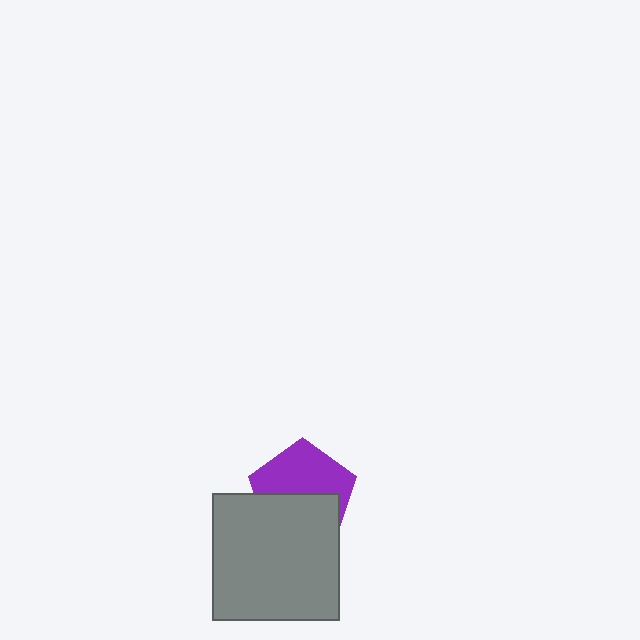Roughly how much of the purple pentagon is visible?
About half of it is visible (roughly 53%).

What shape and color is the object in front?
The object in front is a gray square.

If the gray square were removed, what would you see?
You would see the complete purple pentagon.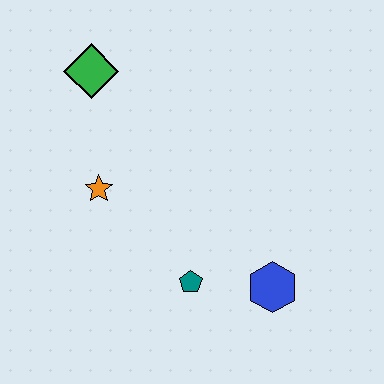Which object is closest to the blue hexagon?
The teal pentagon is closest to the blue hexagon.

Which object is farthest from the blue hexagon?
The green diamond is farthest from the blue hexagon.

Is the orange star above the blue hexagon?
Yes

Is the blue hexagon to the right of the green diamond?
Yes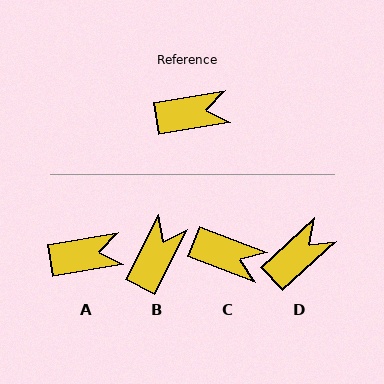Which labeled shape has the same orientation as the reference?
A.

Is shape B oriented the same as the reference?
No, it is off by about 54 degrees.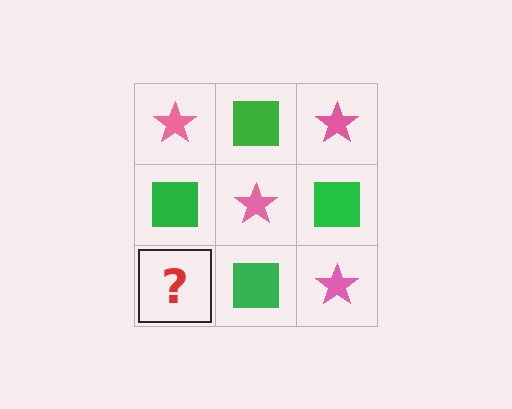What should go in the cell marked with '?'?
The missing cell should contain a pink star.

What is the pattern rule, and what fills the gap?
The rule is that it alternates pink star and green square in a checkerboard pattern. The gap should be filled with a pink star.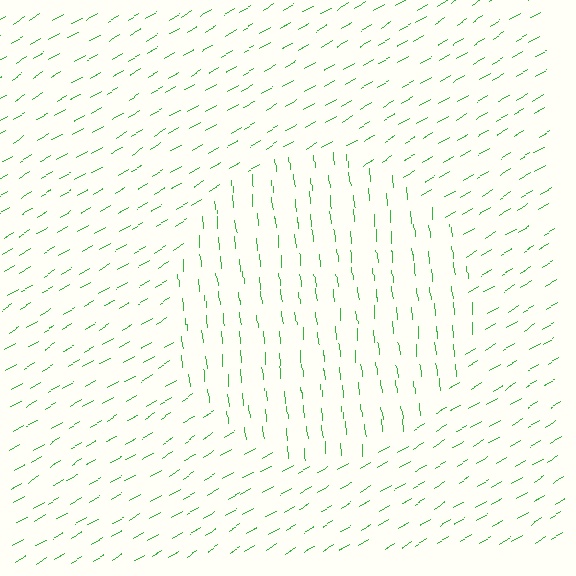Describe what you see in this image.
The image is filled with small green line segments. A circle region in the image has lines oriented differently from the surrounding lines, creating a visible texture boundary.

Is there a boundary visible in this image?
Yes, there is a texture boundary formed by a change in line orientation.